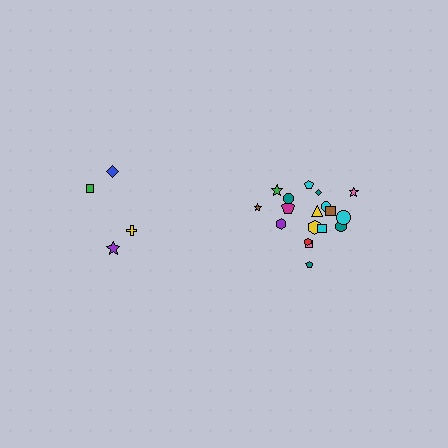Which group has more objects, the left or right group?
The right group.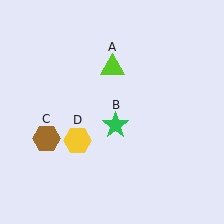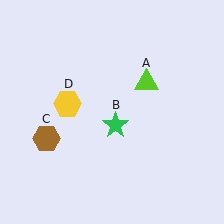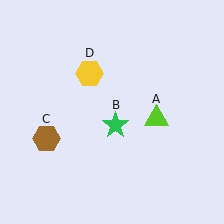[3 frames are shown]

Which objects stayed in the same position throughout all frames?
Green star (object B) and brown hexagon (object C) remained stationary.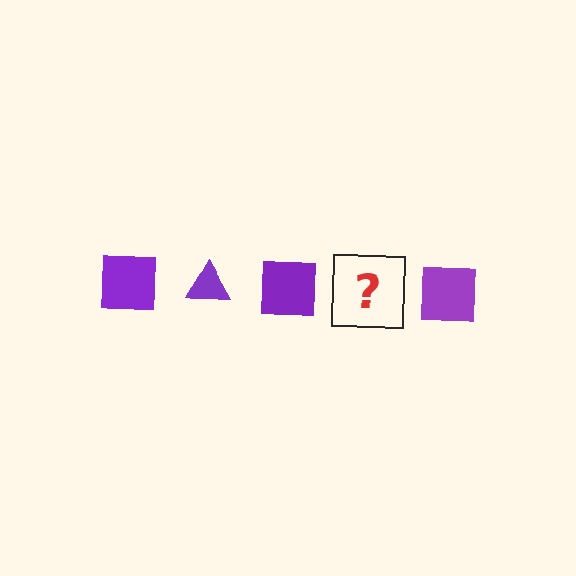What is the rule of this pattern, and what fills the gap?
The rule is that the pattern cycles through square, triangle shapes in purple. The gap should be filled with a purple triangle.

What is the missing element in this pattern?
The missing element is a purple triangle.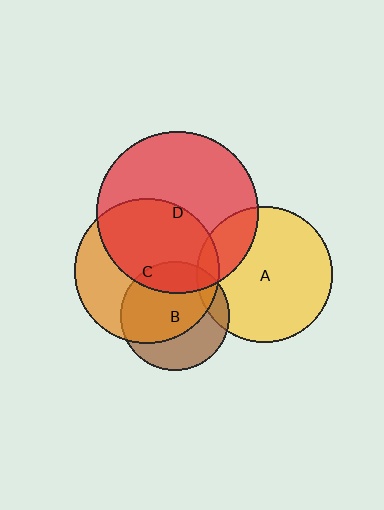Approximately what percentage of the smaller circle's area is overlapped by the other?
Approximately 20%.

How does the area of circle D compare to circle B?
Approximately 2.2 times.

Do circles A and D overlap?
Yes.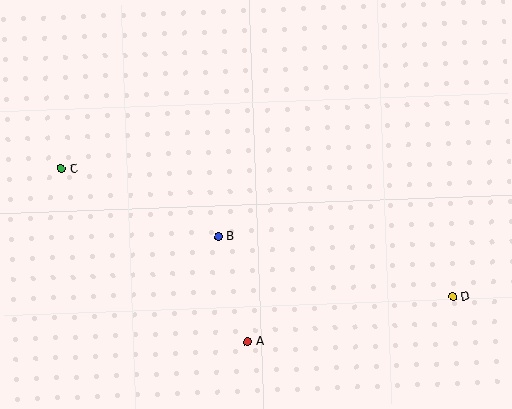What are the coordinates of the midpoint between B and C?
The midpoint between B and C is at (140, 203).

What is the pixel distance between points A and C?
The distance between A and C is 254 pixels.